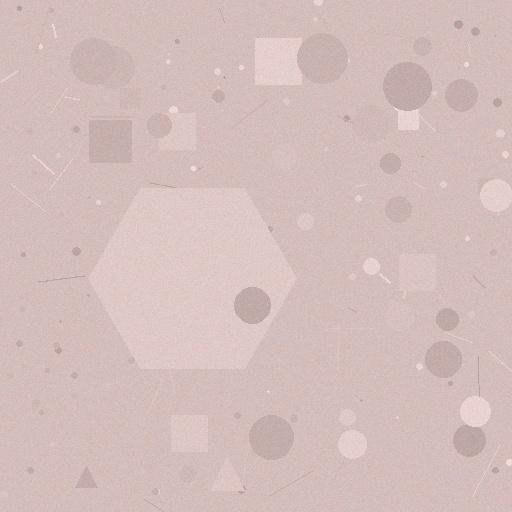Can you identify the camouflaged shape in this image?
The camouflaged shape is a hexagon.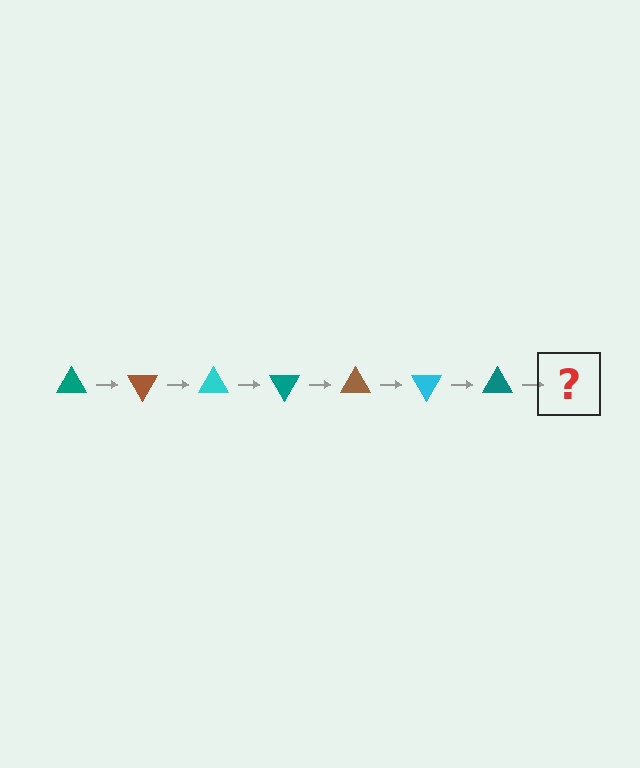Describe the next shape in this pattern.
It should be a brown triangle, rotated 420 degrees from the start.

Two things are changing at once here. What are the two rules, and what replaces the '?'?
The two rules are that it rotates 60 degrees each step and the color cycles through teal, brown, and cyan. The '?' should be a brown triangle, rotated 420 degrees from the start.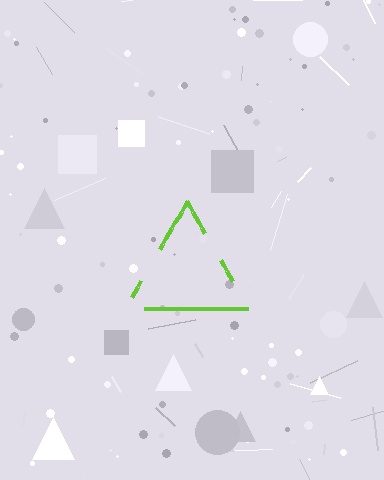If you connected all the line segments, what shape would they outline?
They would outline a triangle.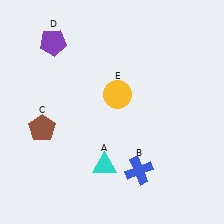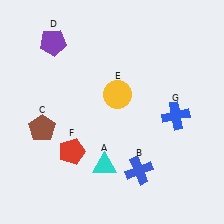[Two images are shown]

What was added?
A red pentagon (F), a blue cross (G) were added in Image 2.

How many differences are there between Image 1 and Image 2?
There are 2 differences between the two images.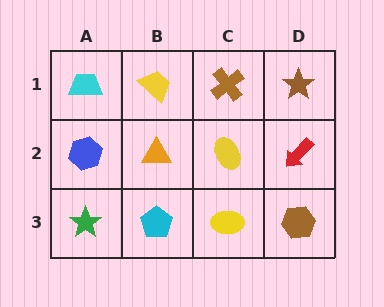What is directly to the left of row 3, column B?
A green star.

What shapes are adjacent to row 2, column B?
A yellow trapezoid (row 1, column B), a cyan pentagon (row 3, column B), a blue hexagon (row 2, column A), a yellow ellipse (row 2, column C).